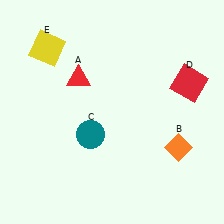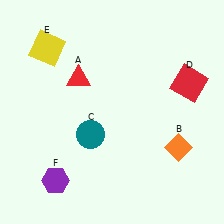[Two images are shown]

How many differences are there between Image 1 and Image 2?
There is 1 difference between the two images.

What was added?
A purple hexagon (F) was added in Image 2.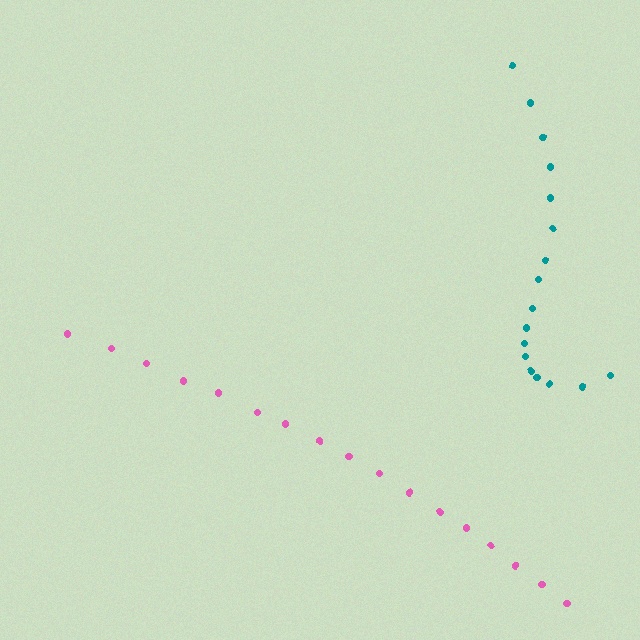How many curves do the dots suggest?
There are 2 distinct paths.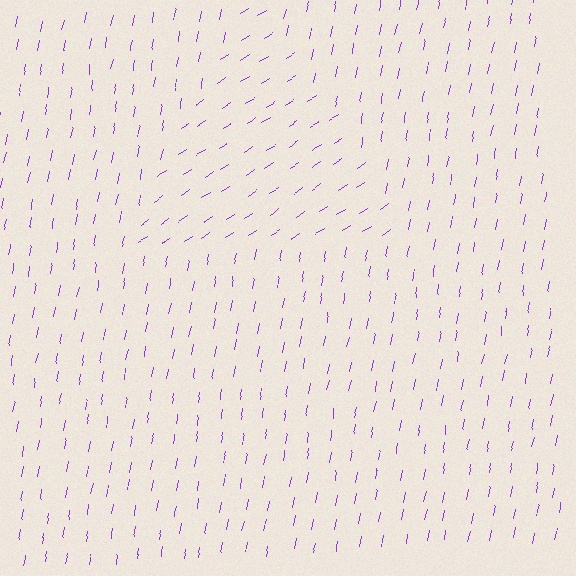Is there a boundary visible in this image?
Yes, there is a texture boundary formed by a change in line orientation.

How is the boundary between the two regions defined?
The boundary is defined purely by a change in line orientation (approximately 45 degrees difference). All lines are the same color and thickness.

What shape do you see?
I see a triangle.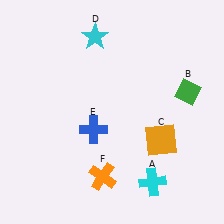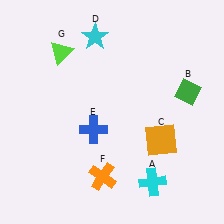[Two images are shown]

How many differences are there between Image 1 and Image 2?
There is 1 difference between the two images.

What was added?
A lime triangle (G) was added in Image 2.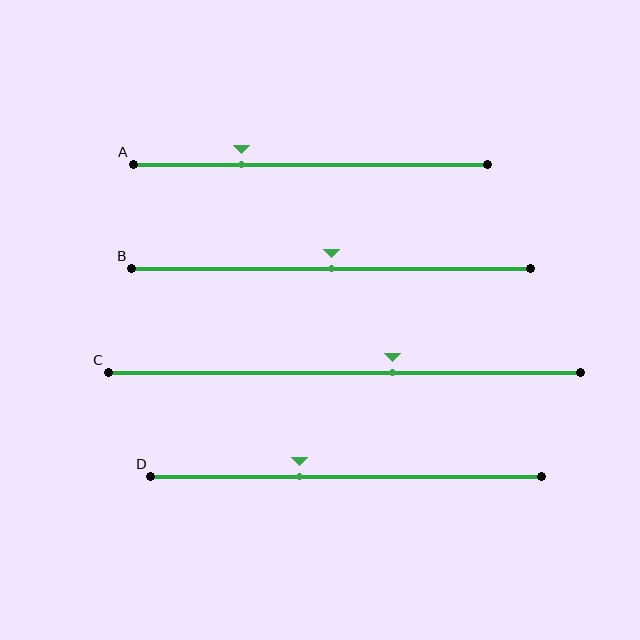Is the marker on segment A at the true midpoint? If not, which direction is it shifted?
No, the marker on segment A is shifted to the left by about 19% of the segment length.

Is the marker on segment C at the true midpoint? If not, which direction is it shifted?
No, the marker on segment C is shifted to the right by about 10% of the segment length.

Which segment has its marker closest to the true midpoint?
Segment B has its marker closest to the true midpoint.